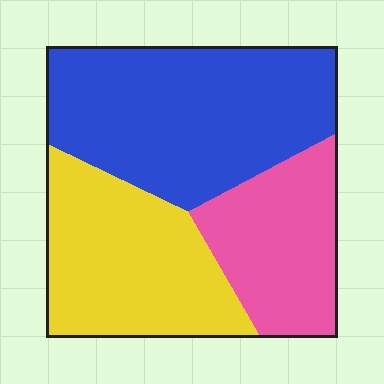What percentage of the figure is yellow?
Yellow takes up about one third (1/3) of the figure.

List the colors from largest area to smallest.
From largest to smallest: blue, yellow, pink.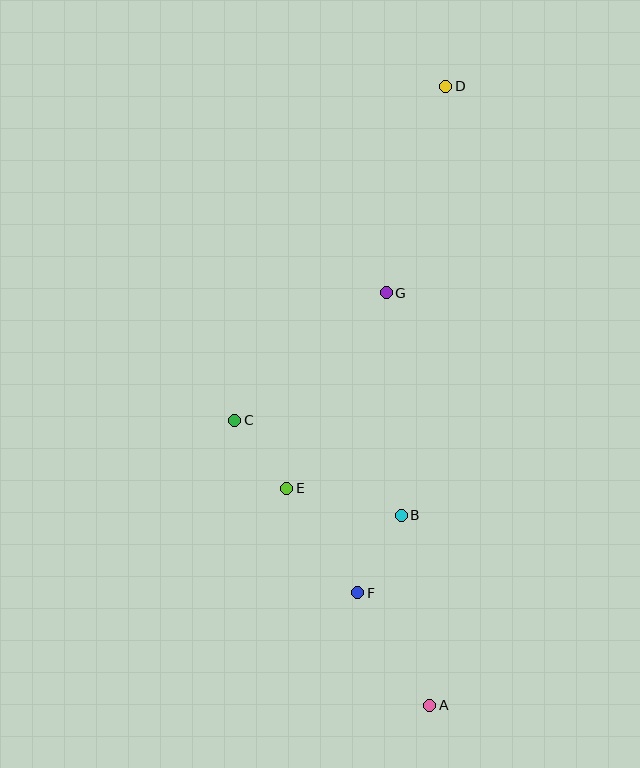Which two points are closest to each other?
Points C and E are closest to each other.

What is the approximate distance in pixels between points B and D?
The distance between B and D is approximately 432 pixels.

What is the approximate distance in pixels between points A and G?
The distance between A and G is approximately 415 pixels.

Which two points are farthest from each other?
Points A and D are farthest from each other.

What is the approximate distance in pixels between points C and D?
The distance between C and D is approximately 395 pixels.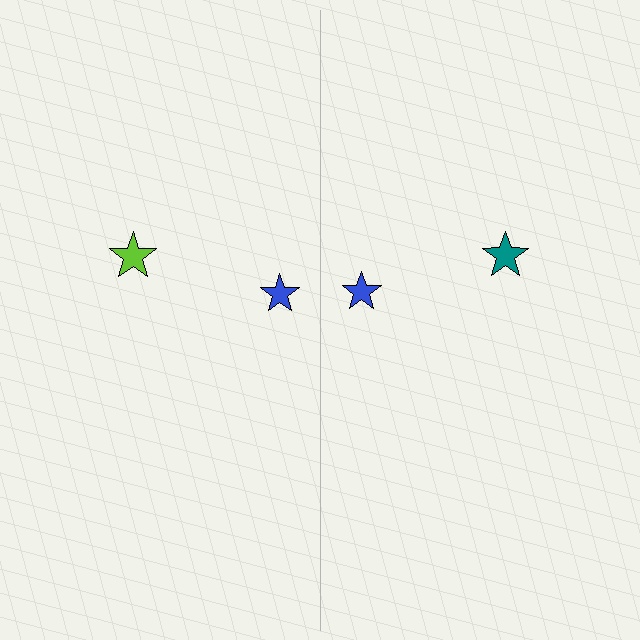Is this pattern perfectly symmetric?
No, the pattern is not perfectly symmetric. The teal star on the right side breaks the symmetry — its mirror counterpart is lime.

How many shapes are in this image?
There are 4 shapes in this image.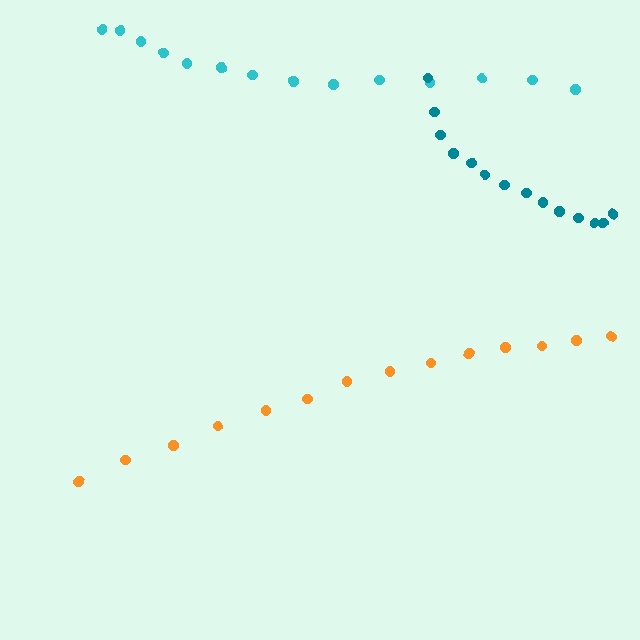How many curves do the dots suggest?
There are 3 distinct paths.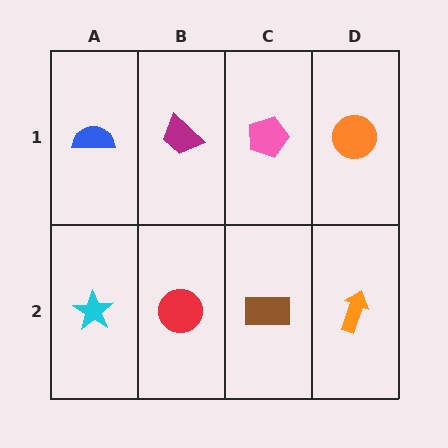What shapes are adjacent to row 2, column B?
A magenta trapezoid (row 1, column B), a cyan star (row 2, column A), a brown rectangle (row 2, column C).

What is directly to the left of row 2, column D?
A brown rectangle.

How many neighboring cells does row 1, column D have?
2.